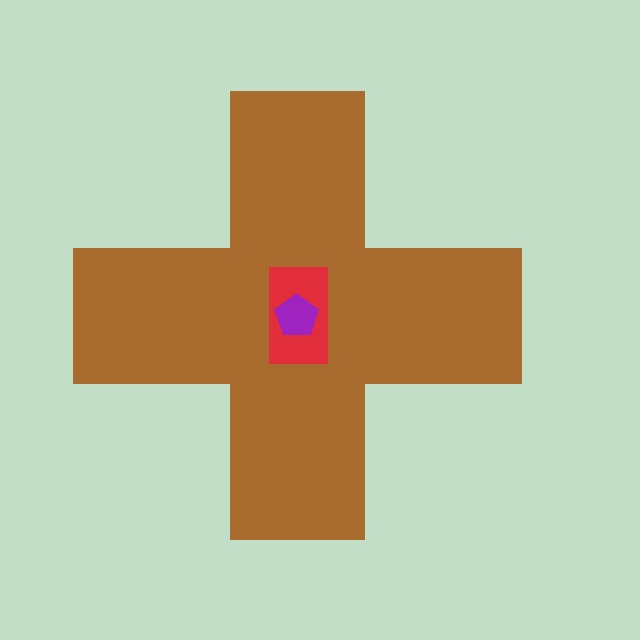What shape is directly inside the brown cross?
The red rectangle.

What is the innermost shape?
The purple pentagon.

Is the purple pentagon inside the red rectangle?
Yes.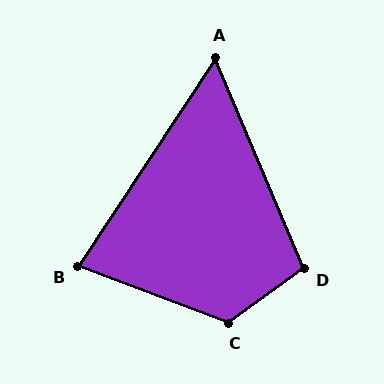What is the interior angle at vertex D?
Approximately 103 degrees (obtuse).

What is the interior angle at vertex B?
Approximately 77 degrees (acute).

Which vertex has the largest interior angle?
C, at approximately 124 degrees.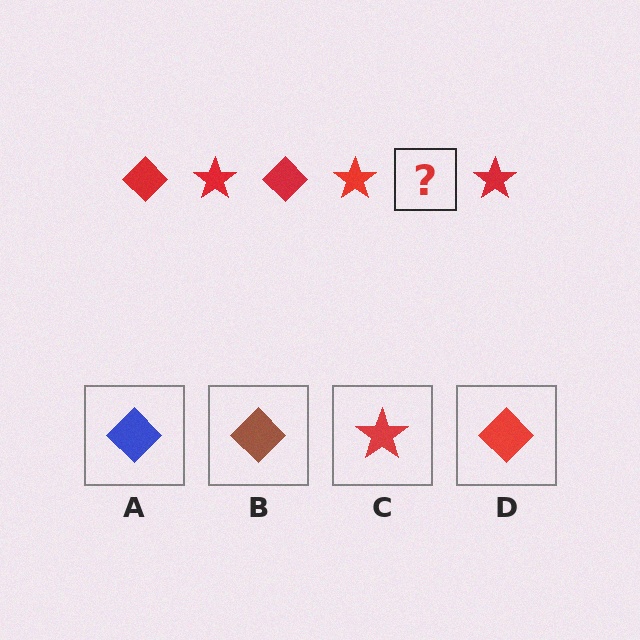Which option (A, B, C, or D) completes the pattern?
D.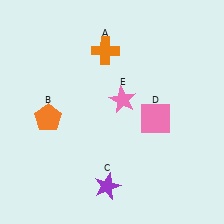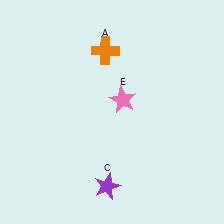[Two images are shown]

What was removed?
The pink square (D), the orange pentagon (B) were removed in Image 2.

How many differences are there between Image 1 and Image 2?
There are 2 differences between the two images.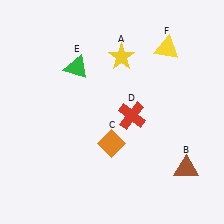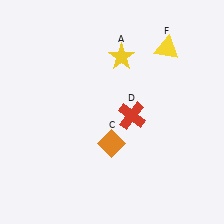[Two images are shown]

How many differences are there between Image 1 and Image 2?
There are 2 differences between the two images.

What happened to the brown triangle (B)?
The brown triangle (B) was removed in Image 2. It was in the bottom-right area of Image 1.